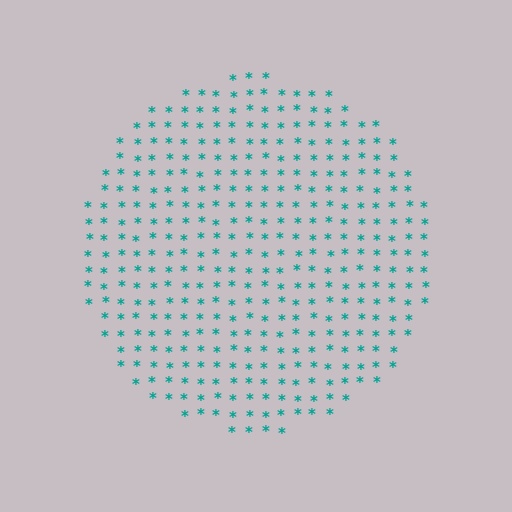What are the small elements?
The small elements are asterisks.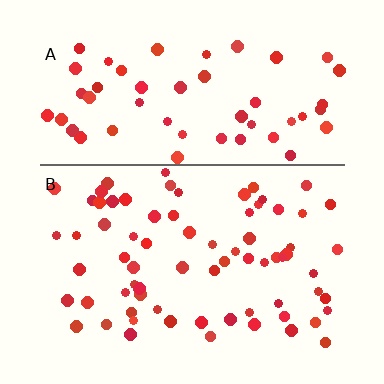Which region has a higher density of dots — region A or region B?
B (the bottom).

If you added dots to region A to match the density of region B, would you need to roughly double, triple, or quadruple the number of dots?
Approximately double.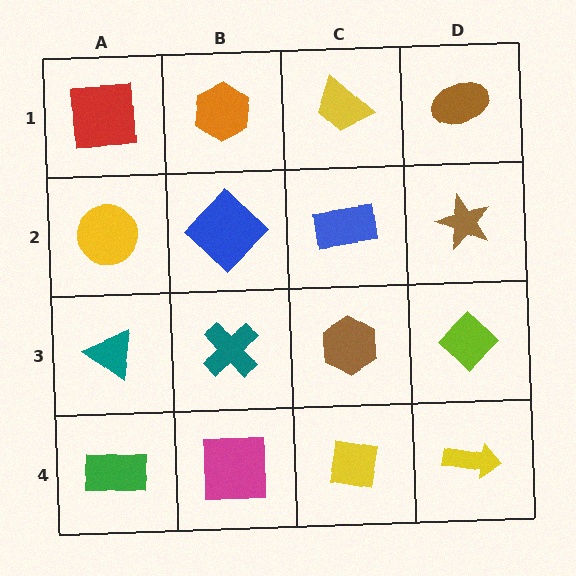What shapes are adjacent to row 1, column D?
A brown star (row 2, column D), a yellow trapezoid (row 1, column C).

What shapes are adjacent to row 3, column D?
A brown star (row 2, column D), a yellow arrow (row 4, column D), a brown hexagon (row 3, column C).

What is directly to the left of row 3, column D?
A brown hexagon.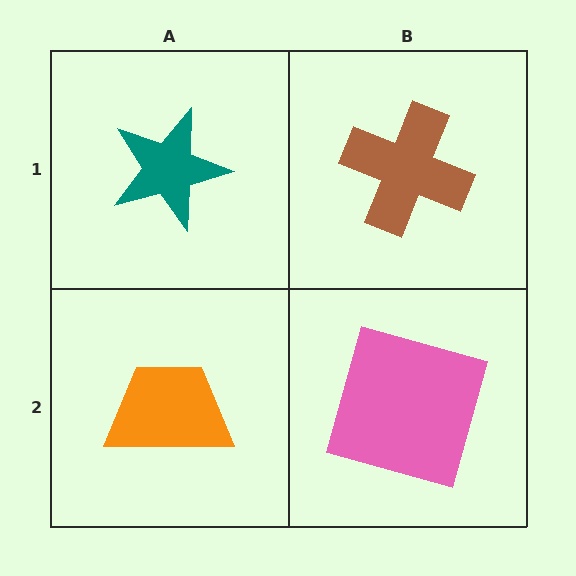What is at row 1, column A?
A teal star.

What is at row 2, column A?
An orange trapezoid.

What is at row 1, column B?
A brown cross.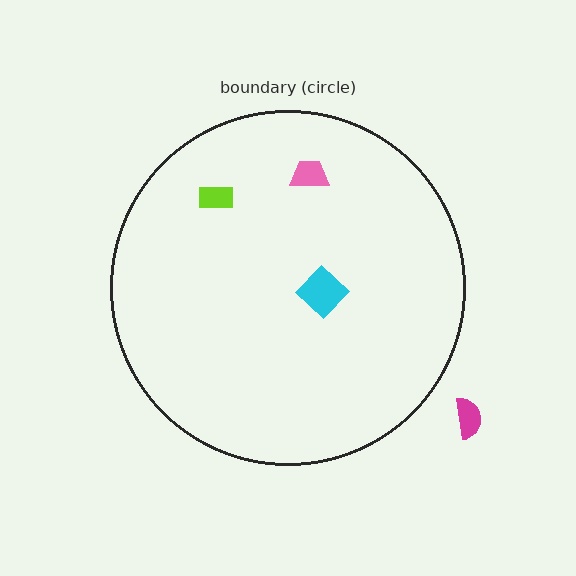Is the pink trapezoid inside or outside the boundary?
Inside.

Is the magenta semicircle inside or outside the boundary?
Outside.